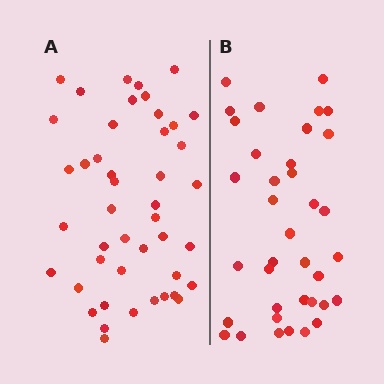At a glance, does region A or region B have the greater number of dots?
Region A (the left region) has more dots.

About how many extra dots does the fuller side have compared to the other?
Region A has roughly 8 or so more dots than region B.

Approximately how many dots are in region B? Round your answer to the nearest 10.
About 40 dots. (The exact count is 37, which rounds to 40.)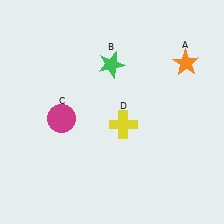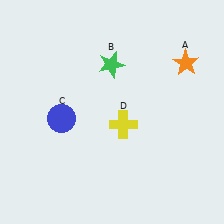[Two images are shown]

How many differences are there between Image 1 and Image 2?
There is 1 difference between the two images.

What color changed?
The circle (C) changed from magenta in Image 1 to blue in Image 2.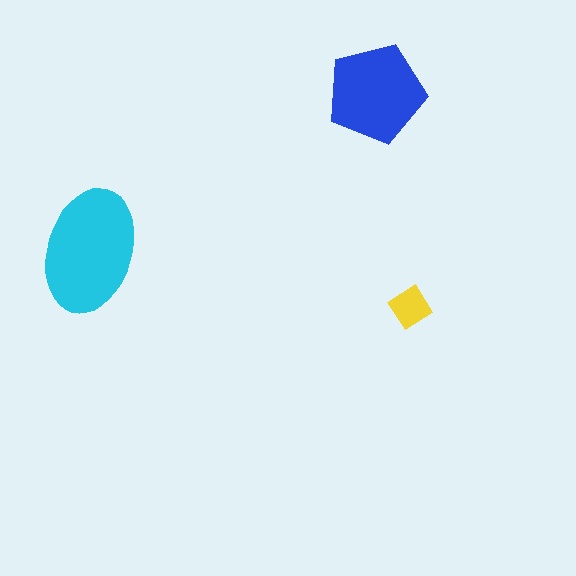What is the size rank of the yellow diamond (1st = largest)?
3rd.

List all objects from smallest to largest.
The yellow diamond, the blue pentagon, the cyan ellipse.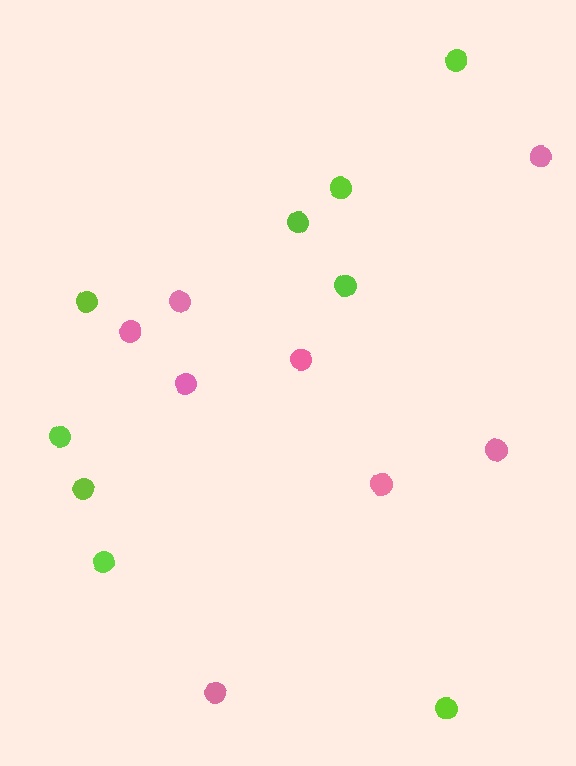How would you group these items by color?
There are 2 groups: one group of lime circles (9) and one group of pink circles (8).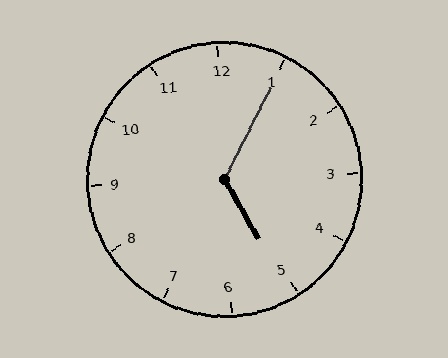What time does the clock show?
5:05.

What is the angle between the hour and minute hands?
Approximately 122 degrees.